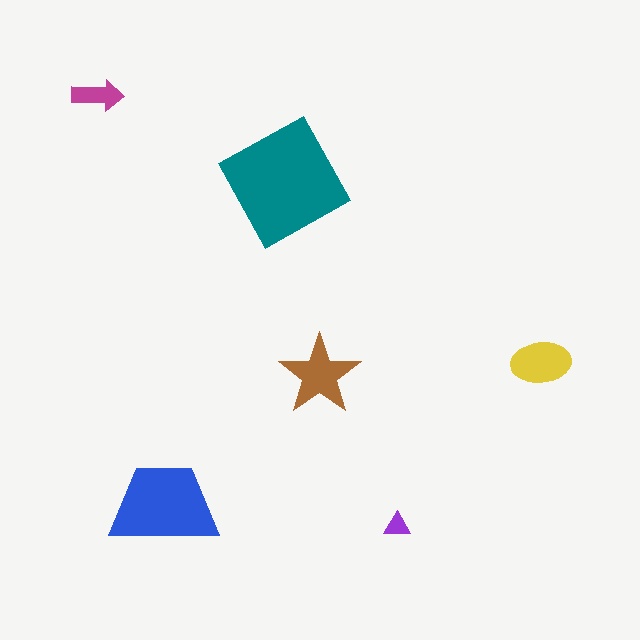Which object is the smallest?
The purple triangle.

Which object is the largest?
The teal square.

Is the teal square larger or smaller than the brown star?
Larger.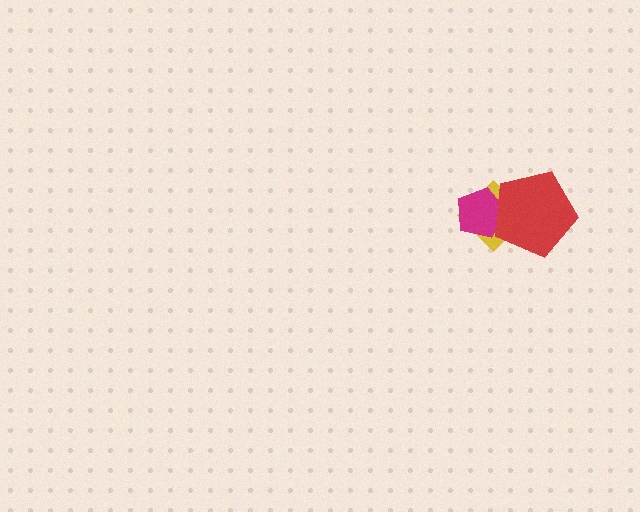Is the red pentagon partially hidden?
No, no other shape covers it.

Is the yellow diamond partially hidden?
Yes, it is partially covered by another shape.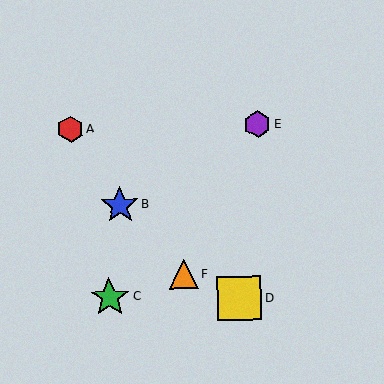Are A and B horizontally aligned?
No, A is at y≈129 and B is at y≈205.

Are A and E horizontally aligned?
Yes, both are at y≈129.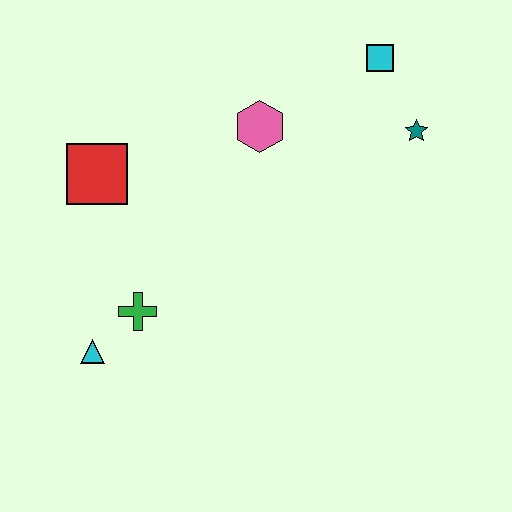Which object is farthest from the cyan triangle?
The cyan square is farthest from the cyan triangle.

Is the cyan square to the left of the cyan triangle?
No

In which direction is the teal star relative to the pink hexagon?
The teal star is to the right of the pink hexagon.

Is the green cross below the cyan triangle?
No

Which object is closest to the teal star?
The cyan square is closest to the teal star.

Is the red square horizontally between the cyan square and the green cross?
No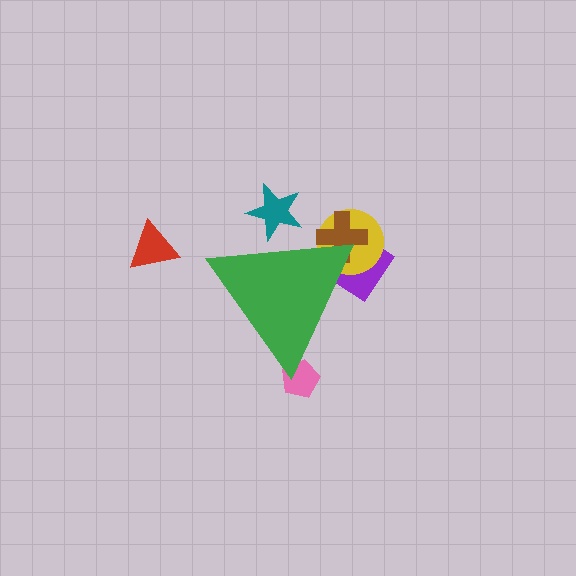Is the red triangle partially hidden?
No, the red triangle is fully visible.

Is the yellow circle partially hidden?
Yes, the yellow circle is partially hidden behind the green triangle.